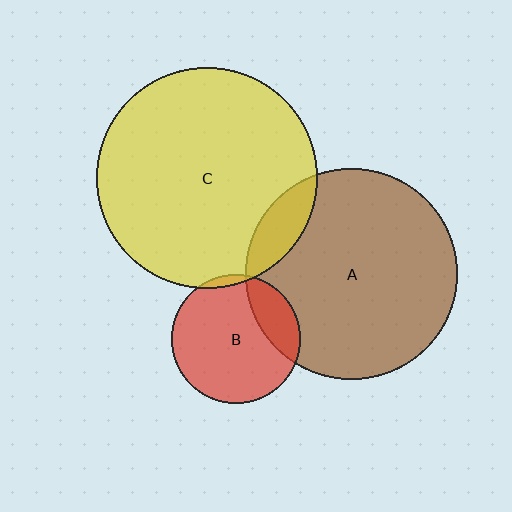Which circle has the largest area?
Circle C (yellow).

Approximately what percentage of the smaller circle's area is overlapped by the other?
Approximately 5%.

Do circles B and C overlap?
Yes.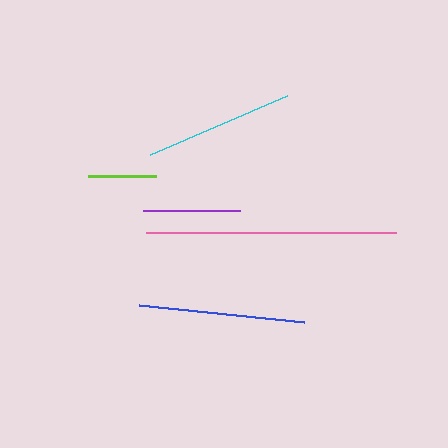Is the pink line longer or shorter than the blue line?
The pink line is longer than the blue line.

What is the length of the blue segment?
The blue segment is approximately 166 pixels long.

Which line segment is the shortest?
The lime line is the shortest at approximately 67 pixels.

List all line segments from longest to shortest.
From longest to shortest: pink, blue, cyan, purple, lime.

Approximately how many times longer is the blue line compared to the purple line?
The blue line is approximately 1.7 times the length of the purple line.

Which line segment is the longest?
The pink line is the longest at approximately 250 pixels.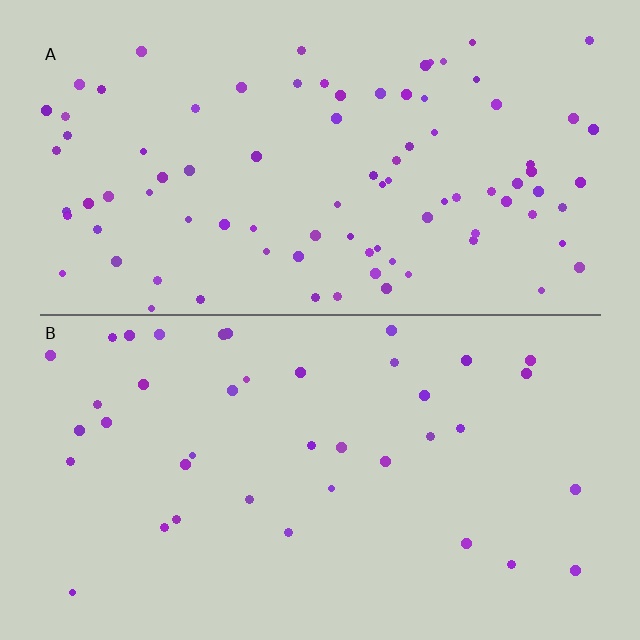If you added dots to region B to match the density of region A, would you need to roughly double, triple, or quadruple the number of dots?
Approximately double.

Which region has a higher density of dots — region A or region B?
A (the top).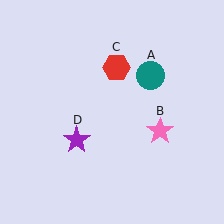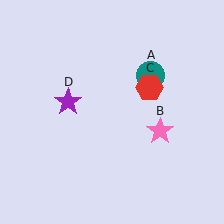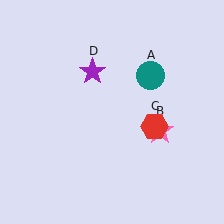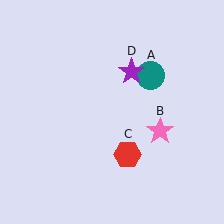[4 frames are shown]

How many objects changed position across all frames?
2 objects changed position: red hexagon (object C), purple star (object D).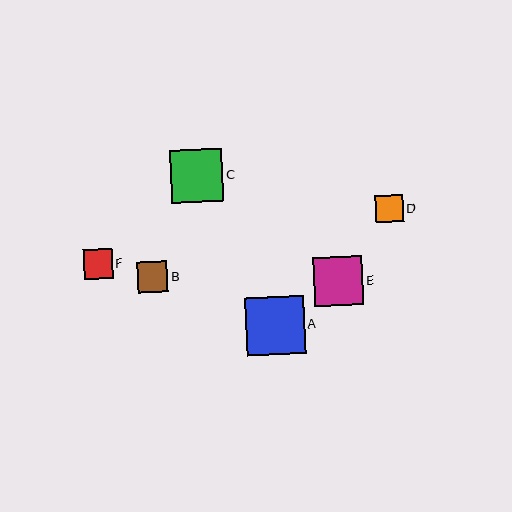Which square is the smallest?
Square D is the smallest with a size of approximately 27 pixels.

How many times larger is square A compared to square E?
Square A is approximately 1.2 times the size of square E.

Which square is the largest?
Square A is the largest with a size of approximately 58 pixels.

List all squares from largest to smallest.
From largest to smallest: A, C, E, B, F, D.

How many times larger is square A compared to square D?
Square A is approximately 2.1 times the size of square D.